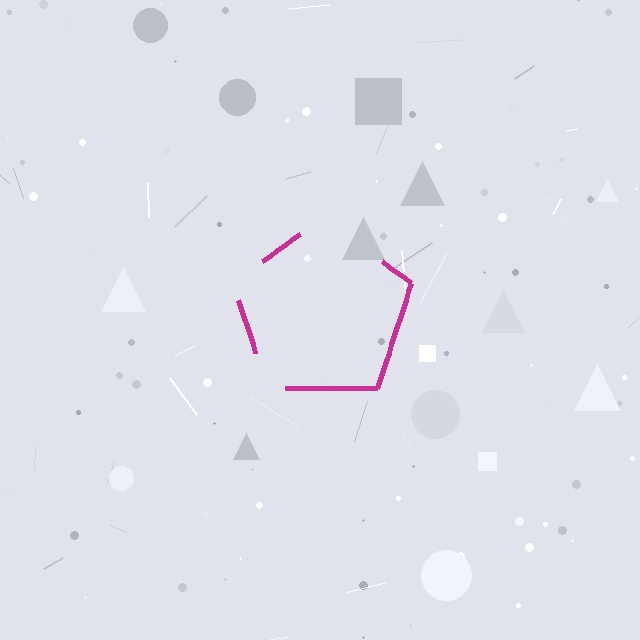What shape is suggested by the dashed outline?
The dashed outline suggests a pentagon.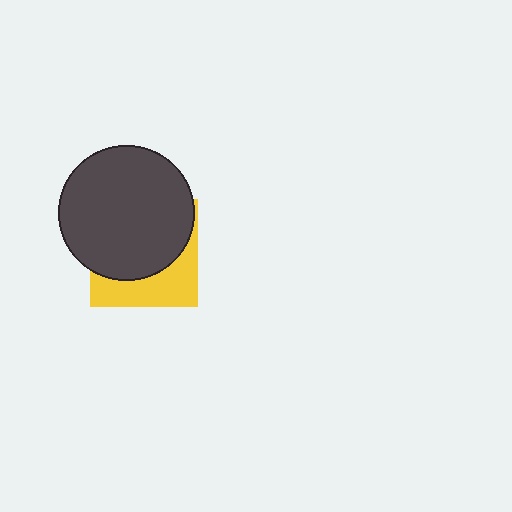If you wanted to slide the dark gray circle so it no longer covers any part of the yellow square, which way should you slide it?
Slide it up — that is the most direct way to separate the two shapes.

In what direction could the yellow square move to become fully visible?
The yellow square could move down. That would shift it out from behind the dark gray circle entirely.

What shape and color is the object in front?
The object in front is a dark gray circle.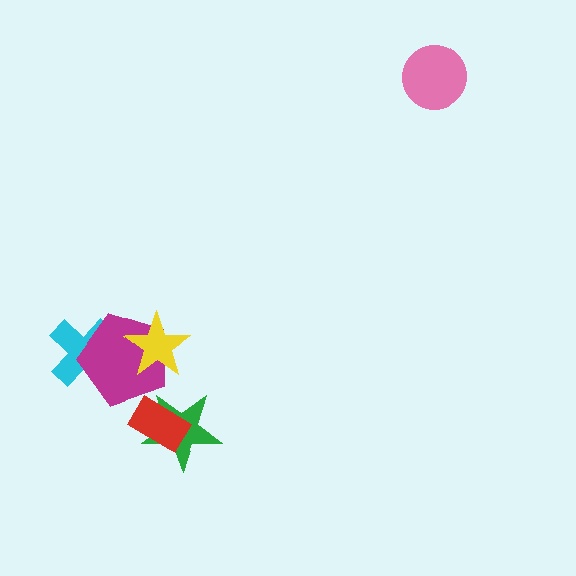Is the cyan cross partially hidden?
Yes, it is partially covered by another shape.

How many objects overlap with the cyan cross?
1 object overlaps with the cyan cross.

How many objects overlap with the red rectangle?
1 object overlaps with the red rectangle.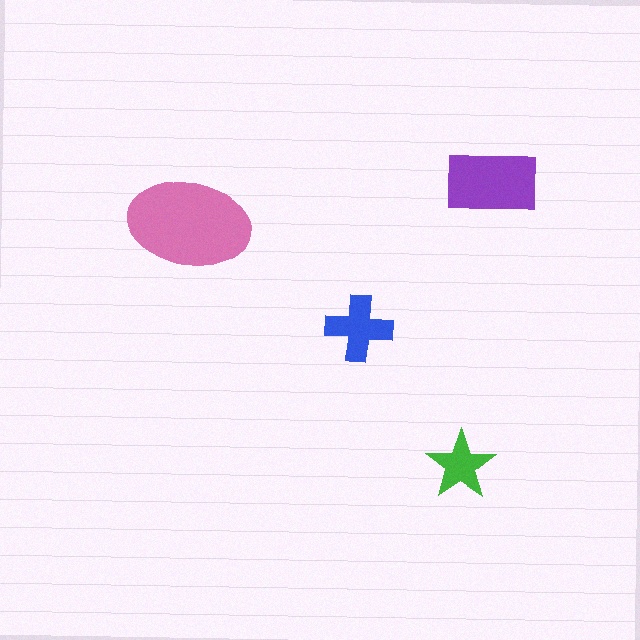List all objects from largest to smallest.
The pink ellipse, the purple rectangle, the blue cross, the green star.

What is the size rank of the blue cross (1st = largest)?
3rd.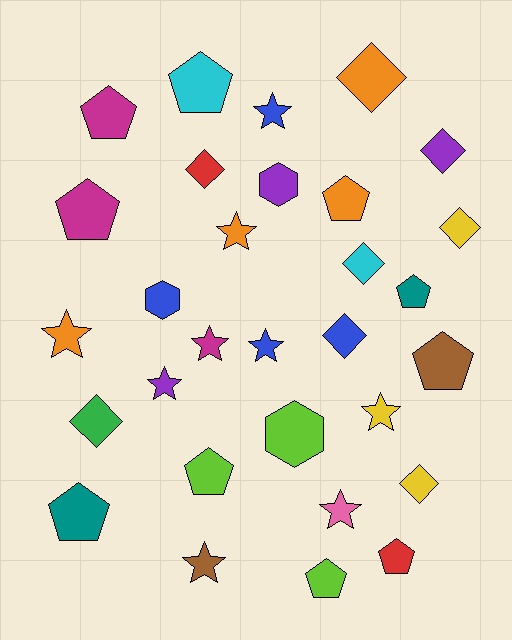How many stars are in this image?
There are 9 stars.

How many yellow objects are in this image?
There are 3 yellow objects.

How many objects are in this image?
There are 30 objects.